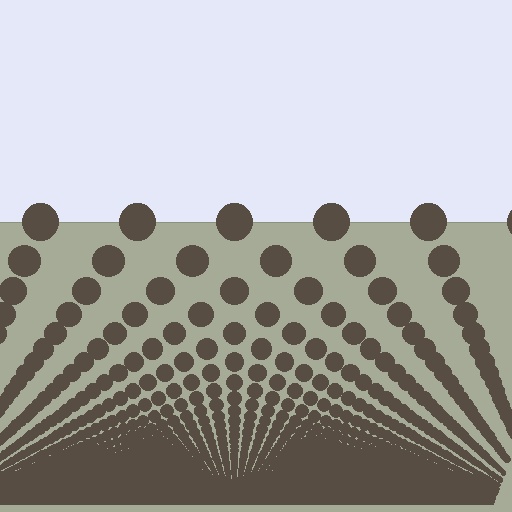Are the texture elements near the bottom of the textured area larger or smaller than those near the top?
Smaller. The gradient is inverted — elements near the bottom are smaller and denser.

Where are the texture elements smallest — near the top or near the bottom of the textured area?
Near the bottom.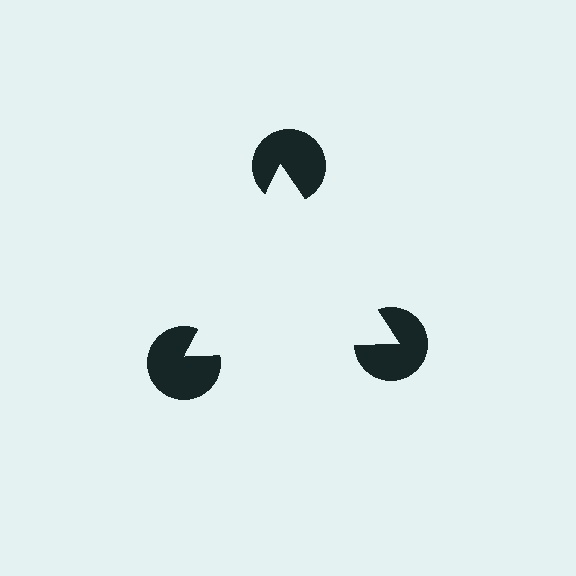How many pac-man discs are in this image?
There are 3 — one at each vertex of the illusory triangle.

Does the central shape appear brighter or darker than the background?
It typically appears slightly brighter than the background, even though no actual brightness change is drawn.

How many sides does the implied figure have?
3 sides.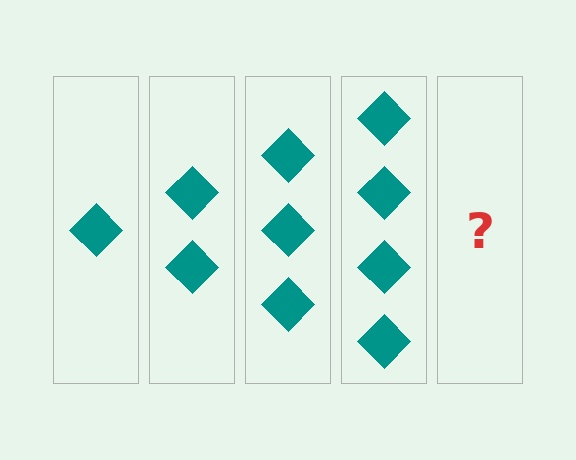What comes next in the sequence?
The next element should be 5 diamonds.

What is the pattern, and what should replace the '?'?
The pattern is that each step adds one more diamond. The '?' should be 5 diamonds.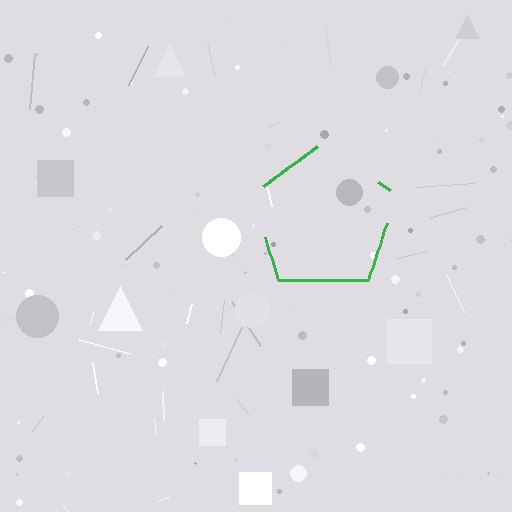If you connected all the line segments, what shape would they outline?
They would outline a pentagon.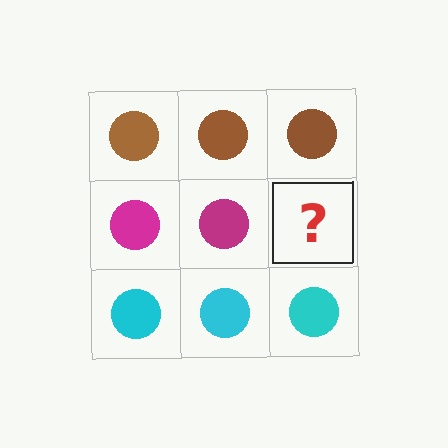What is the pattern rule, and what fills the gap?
The rule is that each row has a consistent color. The gap should be filled with a magenta circle.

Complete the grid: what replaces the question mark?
The question mark should be replaced with a magenta circle.